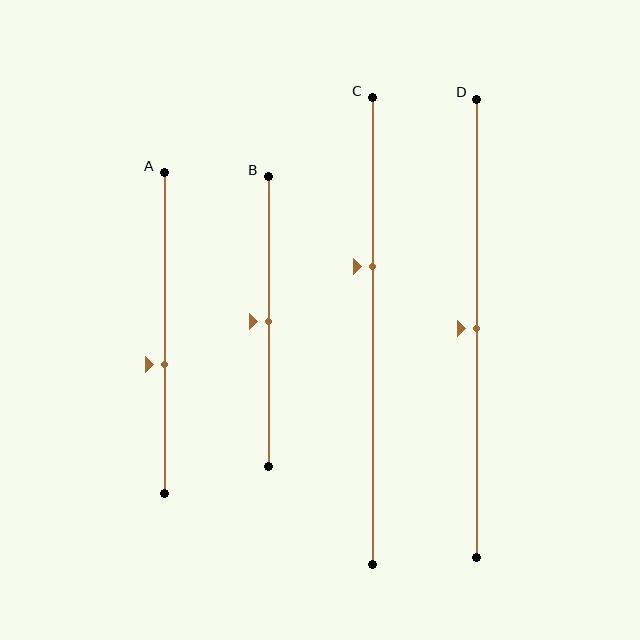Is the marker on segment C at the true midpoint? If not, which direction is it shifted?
No, the marker on segment C is shifted upward by about 14% of the segment length.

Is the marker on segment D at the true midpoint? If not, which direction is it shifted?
Yes, the marker on segment D is at the true midpoint.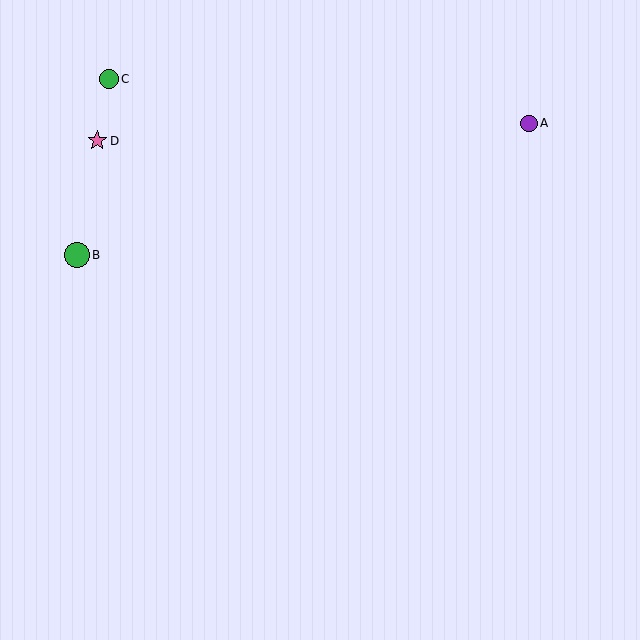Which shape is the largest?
The green circle (labeled B) is the largest.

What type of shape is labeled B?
Shape B is a green circle.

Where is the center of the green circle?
The center of the green circle is at (109, 79).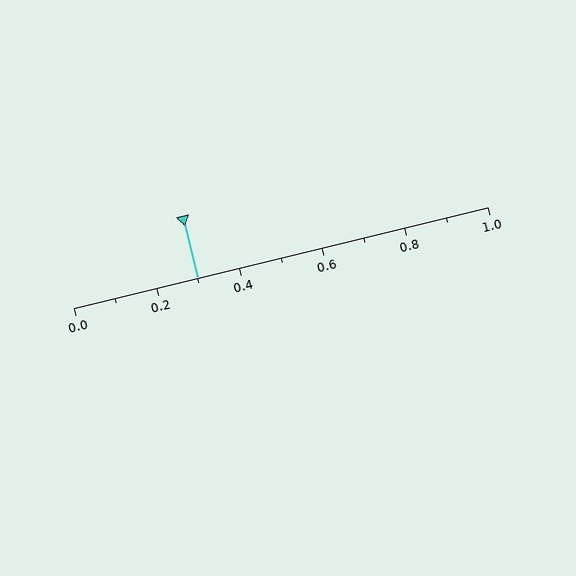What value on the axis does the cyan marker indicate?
The marker indicates approximately 0.3.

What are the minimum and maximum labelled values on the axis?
The axis runs from 0.0 to 1.0.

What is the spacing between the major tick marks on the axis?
The major ticks are spaced 0.2 apart.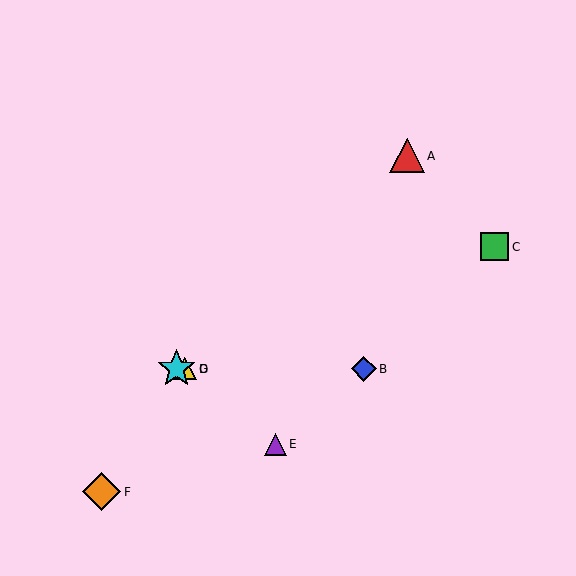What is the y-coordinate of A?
Object A is at y≈156.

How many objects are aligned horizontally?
3 objects (B, D, G) are aligned horizontally.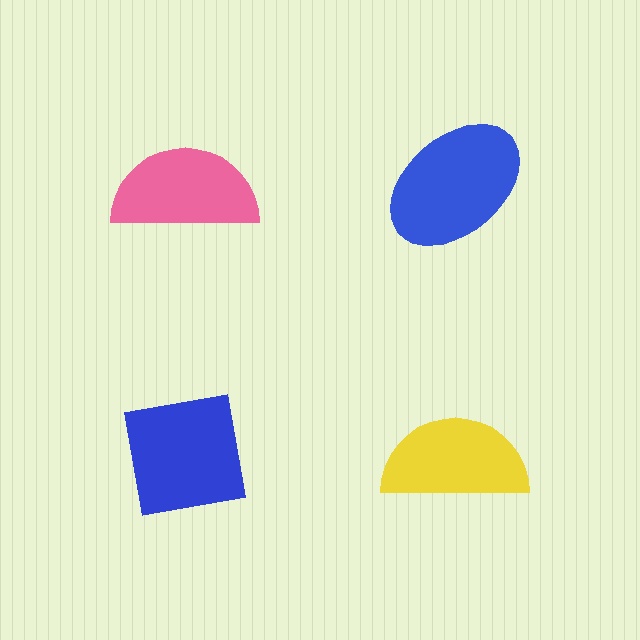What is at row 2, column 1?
A blue square.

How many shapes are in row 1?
2 shapes.